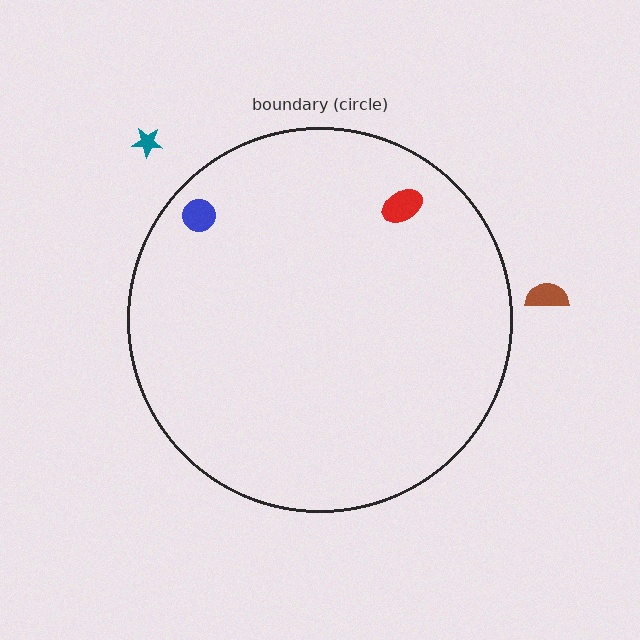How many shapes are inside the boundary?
2 inside, 2 outside.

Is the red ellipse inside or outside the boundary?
Inside.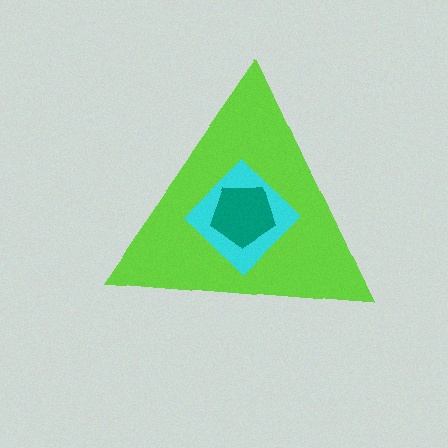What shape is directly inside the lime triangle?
The cyan diamond.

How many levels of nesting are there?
3.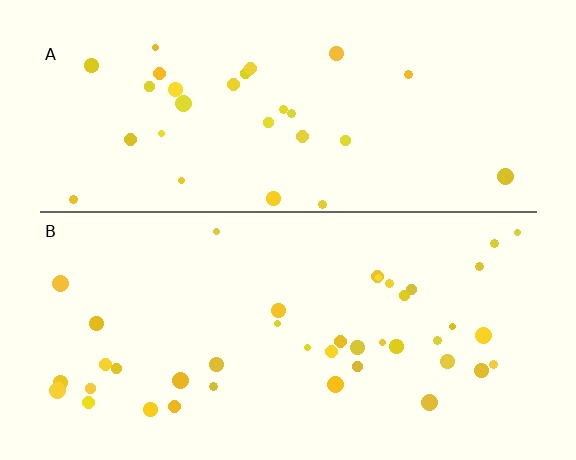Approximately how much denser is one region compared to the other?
Approximately 1.4× — region B over region A.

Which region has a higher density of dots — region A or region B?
B (the bottom).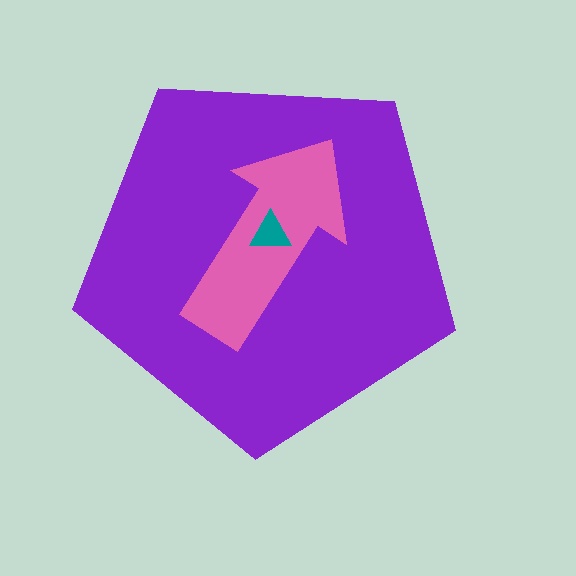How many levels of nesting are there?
3.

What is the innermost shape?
The teal triangle.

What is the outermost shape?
The purple pentagon.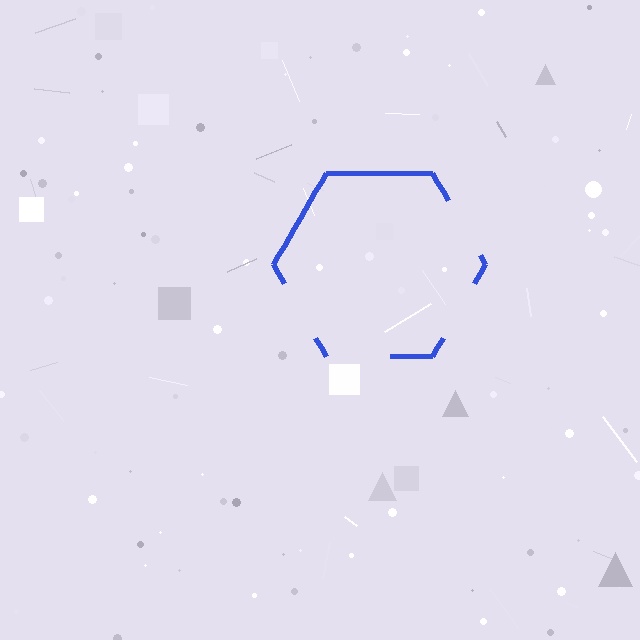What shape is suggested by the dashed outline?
The dashed outline suggests a hexagon.